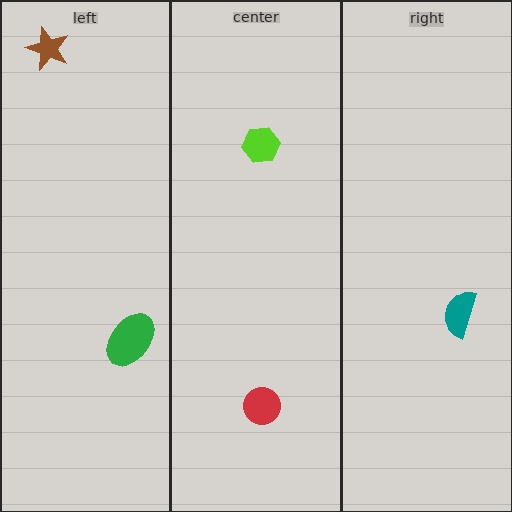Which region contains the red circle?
The center region.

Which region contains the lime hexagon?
The center region.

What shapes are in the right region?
The teal semicircle.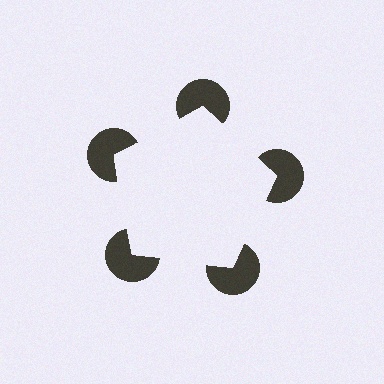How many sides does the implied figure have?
5 sides.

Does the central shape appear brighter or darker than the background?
It typically appears slightly brighter than the background, even though no actual brightness change is drawn.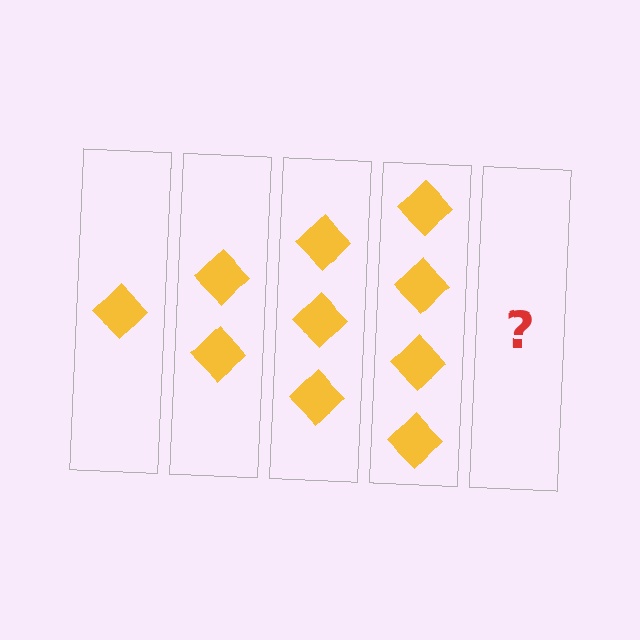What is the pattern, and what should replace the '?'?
The pattern is that each step adds one more diamond. The '?' should be 5 diamonds.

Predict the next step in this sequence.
The next step is 5 diamonds.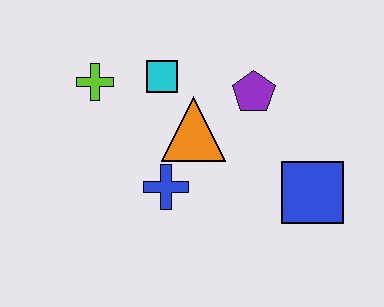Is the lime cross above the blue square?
Yes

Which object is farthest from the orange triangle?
The blue square is farthest from the orange triangle.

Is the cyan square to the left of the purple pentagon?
Yes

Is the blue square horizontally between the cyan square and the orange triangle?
No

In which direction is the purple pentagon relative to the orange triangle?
The purple pentagon is to the right of the orange triangle.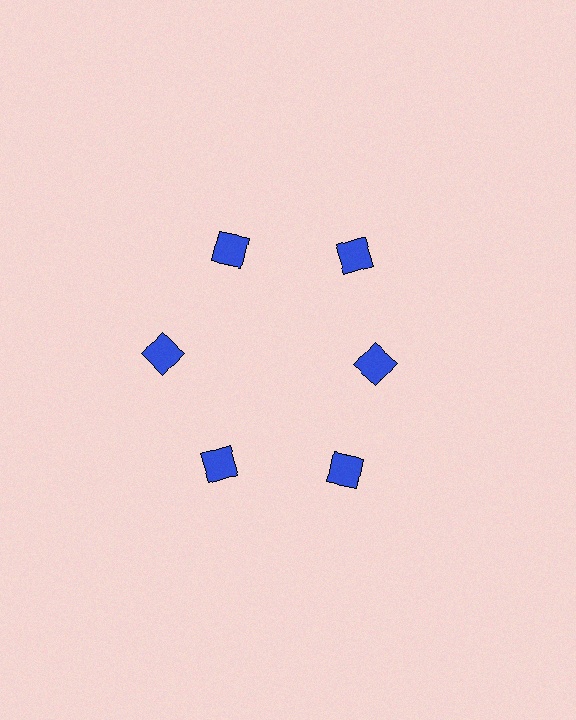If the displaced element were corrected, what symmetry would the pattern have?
It would have 6-fold rotational symmetry — the pattern would map onto itself every 60 degrees.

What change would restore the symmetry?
The symmetry would be restored by moving it outward, back onto the ring so that all 6 squares sit at equal angles and equal distance from the center.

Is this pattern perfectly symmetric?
No. The 6 blue squares are arranged in a ring, but one element near the 3 o'clock position is pulled inward toward the center, breaking the 6-fold rotational symmetry.